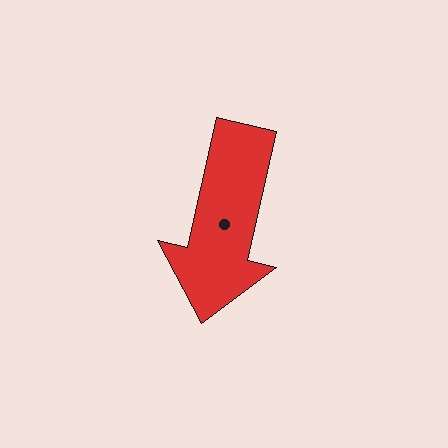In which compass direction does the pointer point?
South.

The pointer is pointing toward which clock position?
Roughly 6 o'clock.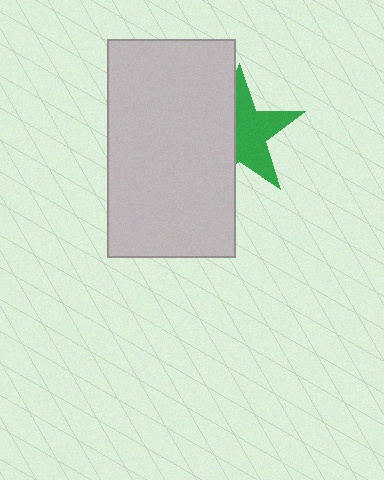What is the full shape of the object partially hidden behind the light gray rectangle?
The partially hidden object is a green star.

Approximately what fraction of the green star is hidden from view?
Roughly 44% of the green star is hidden behind the light gray rectangle.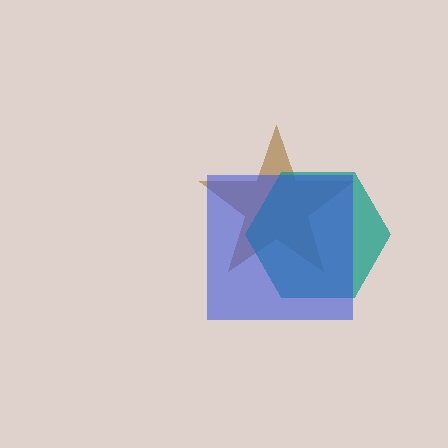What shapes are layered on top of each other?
The layered shapes are: a brown star, a teal hexagon, a blue square.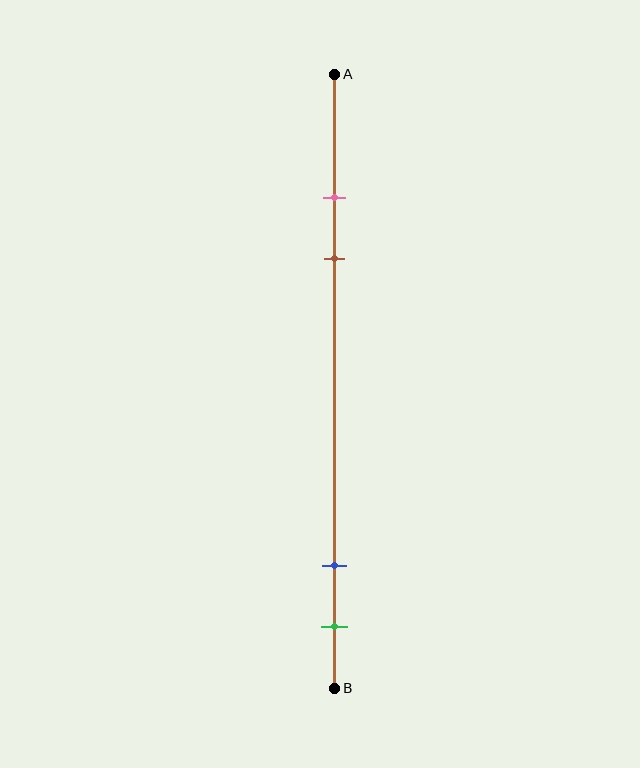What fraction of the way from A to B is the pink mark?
The pink mark is approximately 20% (0.2) of the way from A to B.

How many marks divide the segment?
There are 4 marks dividing the segment.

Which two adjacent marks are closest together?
The pink and brown marks are the closest adjacent pair.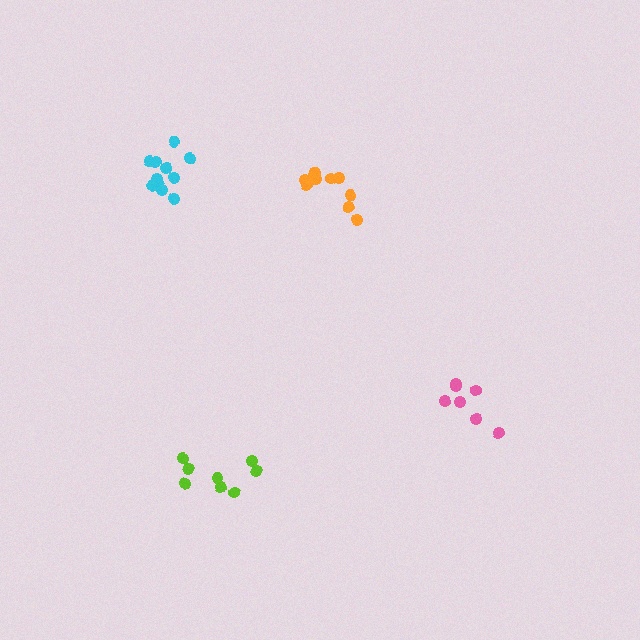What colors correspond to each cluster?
The clusters are colored: pink, orange, cyan, lime.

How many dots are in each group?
Group 1: 7 dots, Group 2: 11 dots, Group 3: 11 dots, Group 4: 8 dots (37 total).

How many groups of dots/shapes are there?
There are 4 groups.